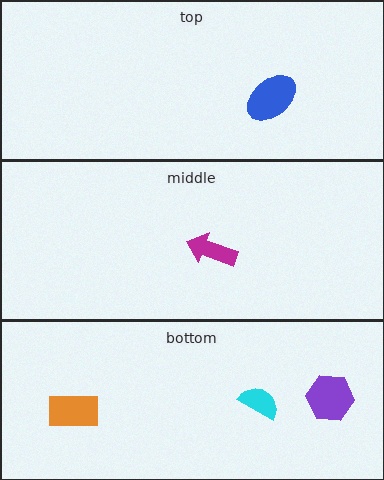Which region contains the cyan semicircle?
The bottom region.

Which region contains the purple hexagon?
The bottom region.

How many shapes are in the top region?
1.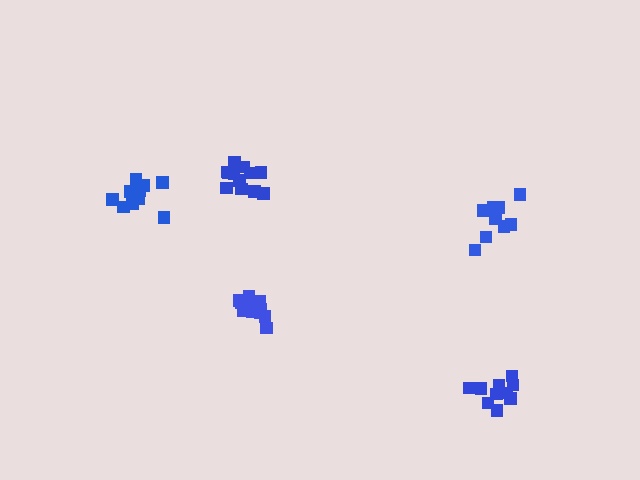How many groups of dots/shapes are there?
There are 5 groups.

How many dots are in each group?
Group 1: 11 dots, Group 2: 11 dots, Group 3: 10 dots, Group 4: 9 dots, Group 5: 13 dots (54 total).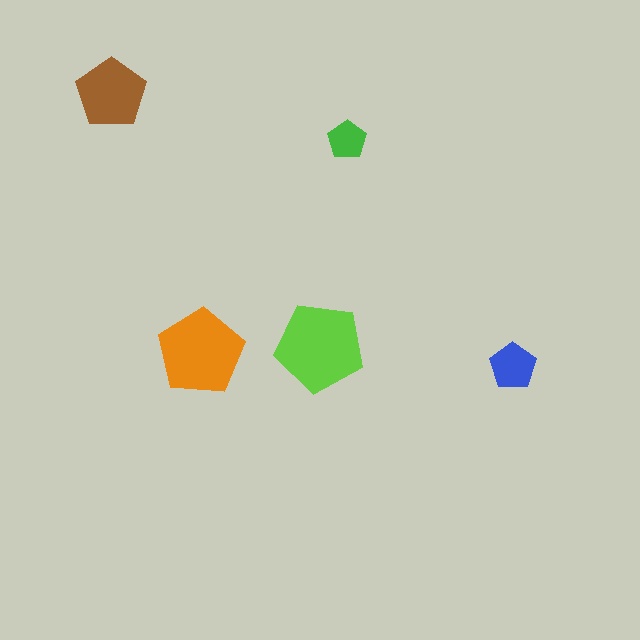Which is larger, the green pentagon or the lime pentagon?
The lime one.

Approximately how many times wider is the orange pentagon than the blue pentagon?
About 2 times wider.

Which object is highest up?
The brown pentagon is topmost.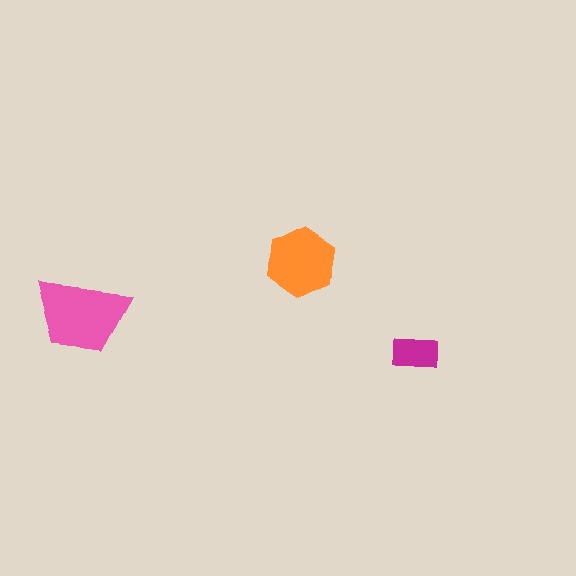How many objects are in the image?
There are 3 objects in the image.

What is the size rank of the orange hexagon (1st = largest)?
2nd.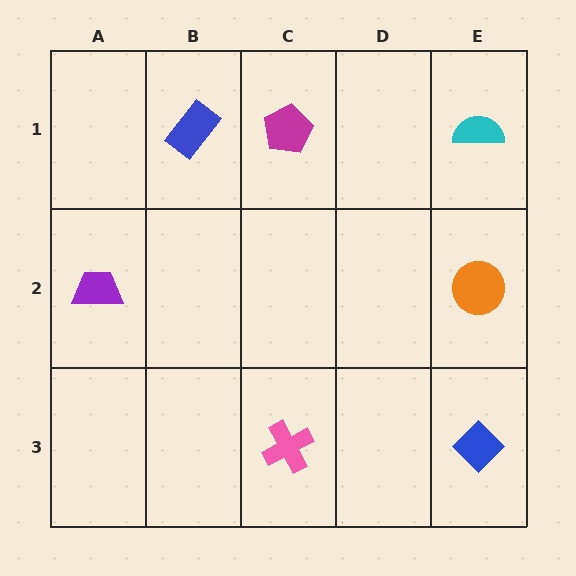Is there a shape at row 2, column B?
No, that cell is empty.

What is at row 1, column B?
A blue rectangle.